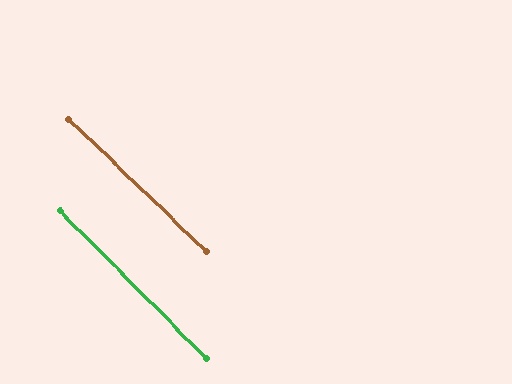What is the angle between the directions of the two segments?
Approximately 1 degree.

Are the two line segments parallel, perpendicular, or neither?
Parallel — their directions differ by only 1.4°.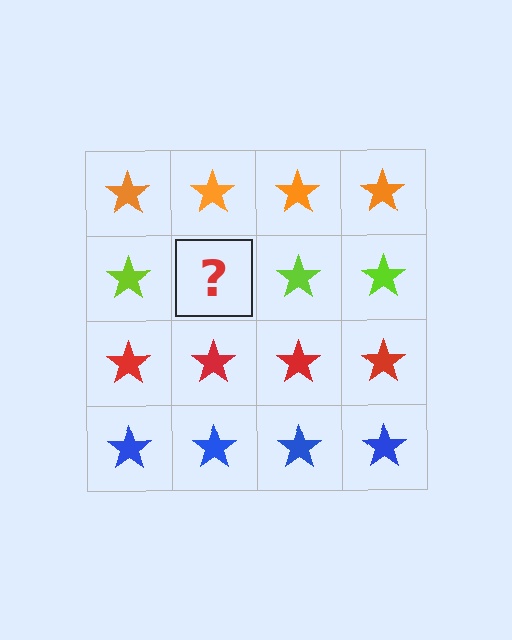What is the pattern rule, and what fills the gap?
The rule is that each row has a consistent color. The gap should be filled with a lime star.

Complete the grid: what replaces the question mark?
The question mark should be replaced with a lime star.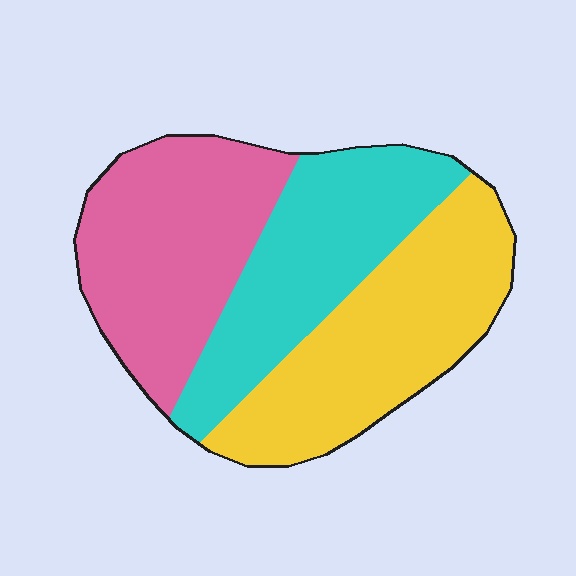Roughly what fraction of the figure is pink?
Pink covers around 35% of the figure.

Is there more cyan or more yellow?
Yellow.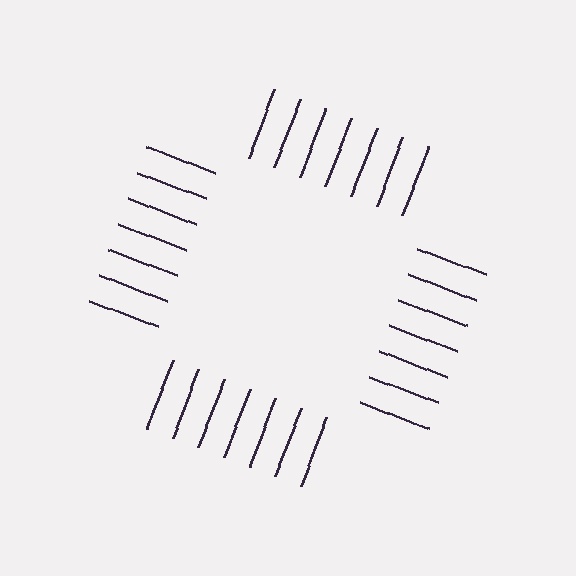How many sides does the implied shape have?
4 sides — the line-ends trace a square.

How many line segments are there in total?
28 — 7 along each of the 4 edges.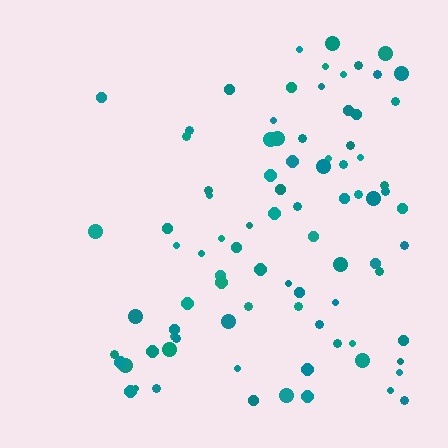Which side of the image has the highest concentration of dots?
The right.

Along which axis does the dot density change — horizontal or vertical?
Horizontal.